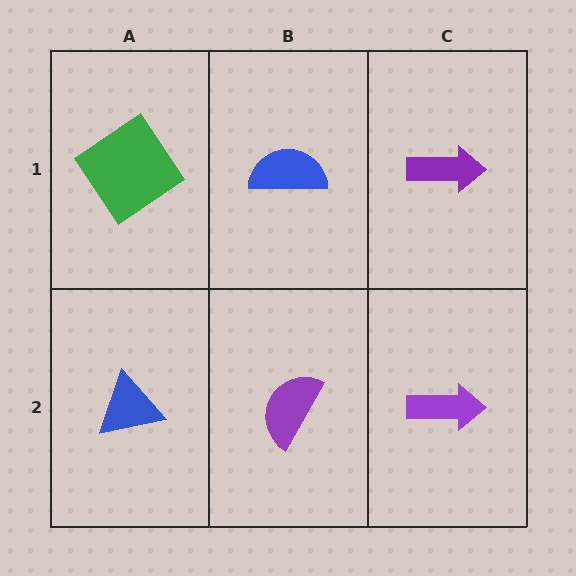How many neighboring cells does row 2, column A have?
2.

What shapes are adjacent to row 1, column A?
A blue triangle (row 2, column A), a blue semicircle (row 1, column B).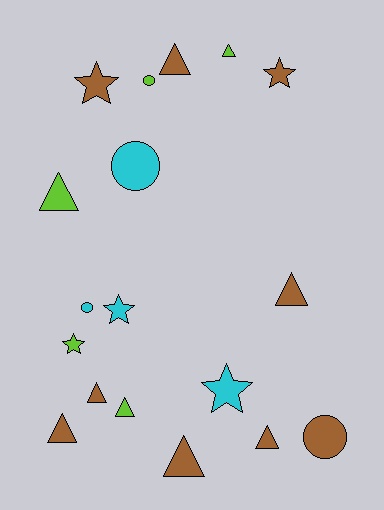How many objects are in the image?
There are 18 objects.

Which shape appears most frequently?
Triangle, with 9 objects.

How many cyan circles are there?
There are 2 cyan circles.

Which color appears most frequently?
Brown, with 9 objects.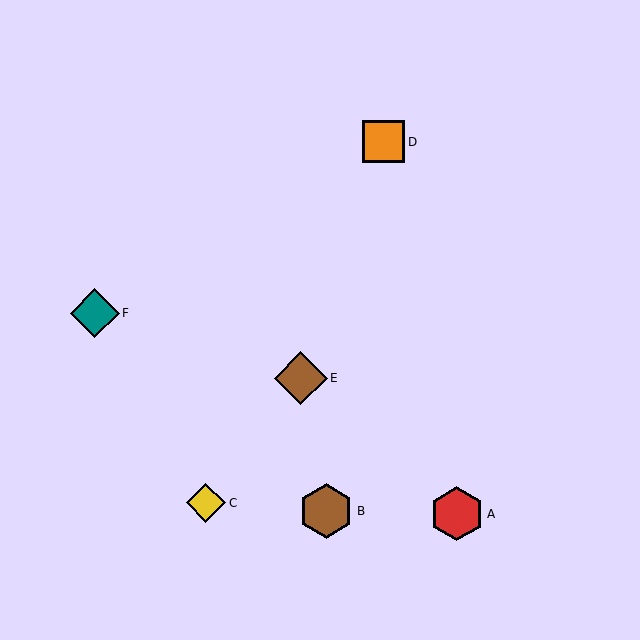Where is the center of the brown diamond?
The center of the brown diamond is at (301, 378).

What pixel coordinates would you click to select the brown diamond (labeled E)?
Click at (301, 378) to select the brown diamond E.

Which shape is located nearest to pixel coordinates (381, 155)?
The orange square (labeled D) at (384, 142) is nearest to that location.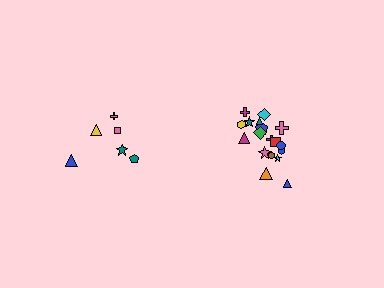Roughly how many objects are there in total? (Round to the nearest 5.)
Roughly 25 objects in total.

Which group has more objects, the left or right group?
The right group.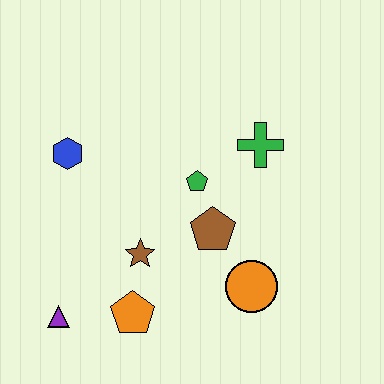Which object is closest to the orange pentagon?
The brown star is closest to the orange pentagon.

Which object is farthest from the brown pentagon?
The purple triangle is farthest from the brown pentagon.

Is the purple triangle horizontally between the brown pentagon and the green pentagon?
No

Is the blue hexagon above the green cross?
No